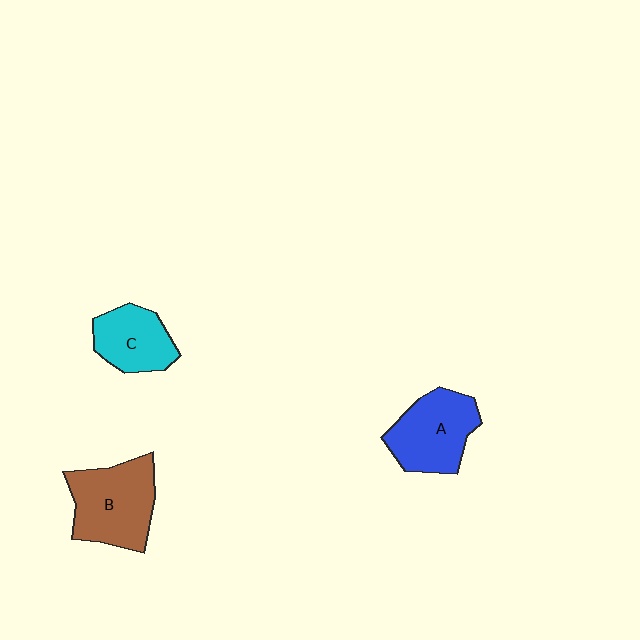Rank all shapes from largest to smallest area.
From largest to smallest: B (brown), A (blue), C (cyan).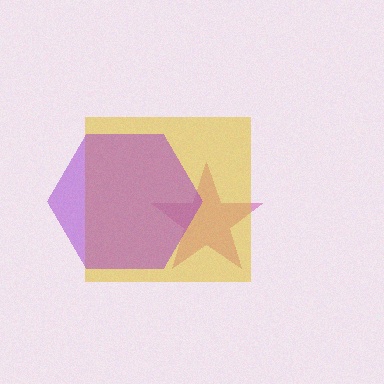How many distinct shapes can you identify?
There are 3 distinct shapes: a magenta star, a yellow square, a purple hexagon.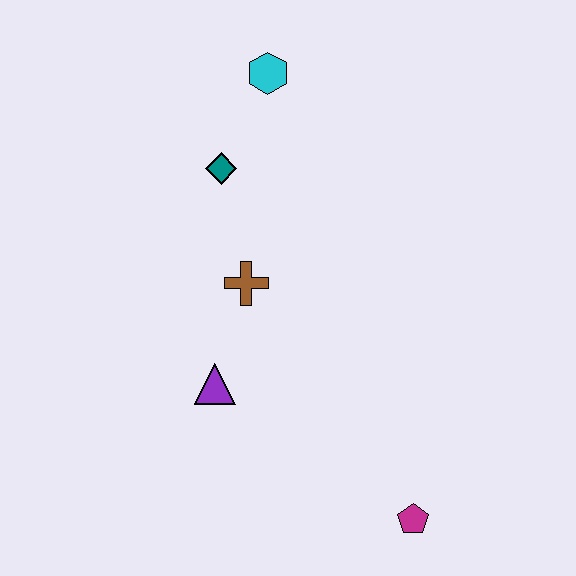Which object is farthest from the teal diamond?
The magenta pentagon is farthest from the teal diamond.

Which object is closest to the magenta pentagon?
The purple triangle is closest to the magenta pentagon.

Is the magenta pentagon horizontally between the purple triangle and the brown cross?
No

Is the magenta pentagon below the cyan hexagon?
Yes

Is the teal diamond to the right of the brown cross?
No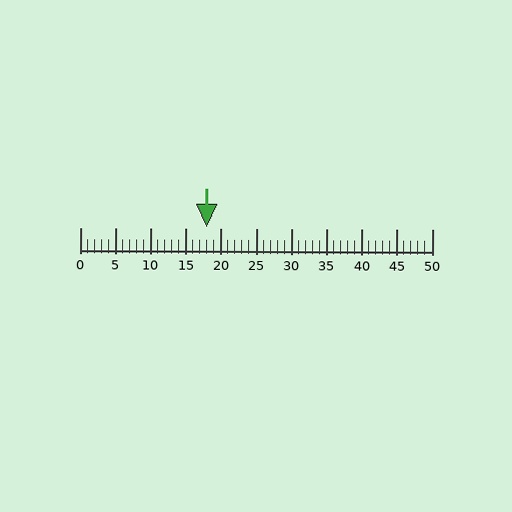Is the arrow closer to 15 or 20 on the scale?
The arrow is closer to 20.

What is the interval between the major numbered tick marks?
The major tick marks are spaced 5 units apart.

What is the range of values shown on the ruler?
The ruler shows values from 0 to 50.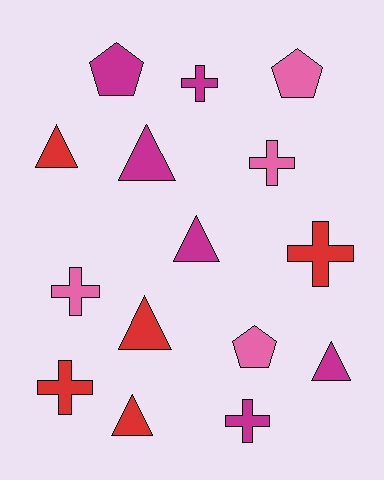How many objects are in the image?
There are 15 objects.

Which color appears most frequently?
Magenta, with 6 objects.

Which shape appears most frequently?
Triangle, with 6 objects.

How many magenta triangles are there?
There are 3 magenta triangles.